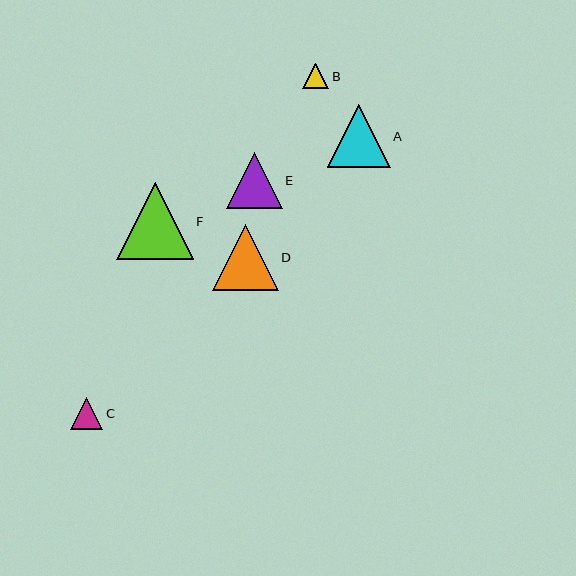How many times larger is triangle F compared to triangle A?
Triangle F is approximately 1.2 times the size of triangle A.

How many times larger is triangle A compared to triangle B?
Triangle A is approximately 2.4 times the size of triangle B.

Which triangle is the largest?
Triangle F is the largest with a size of approximately 77 pixels.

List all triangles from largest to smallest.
From largest to smallest: F, D, A, E, C, B.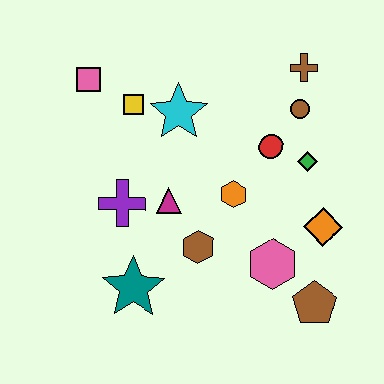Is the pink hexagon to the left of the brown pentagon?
Yes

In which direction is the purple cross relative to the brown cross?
The purple cross is to the left of the brown cross.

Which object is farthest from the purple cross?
The brown cross is farthest from the purple cross.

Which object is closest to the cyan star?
The yellow square is closest to the cyan star.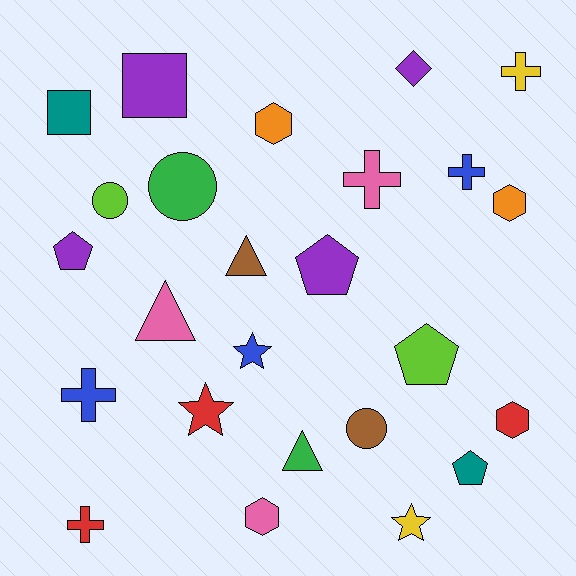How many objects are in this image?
There are 25 objects.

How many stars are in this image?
There are 3 stars.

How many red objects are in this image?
There are 3 red objects.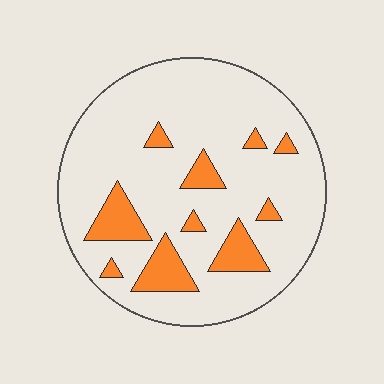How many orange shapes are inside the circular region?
10.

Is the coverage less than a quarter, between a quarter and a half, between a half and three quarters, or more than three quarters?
Less than a quarter.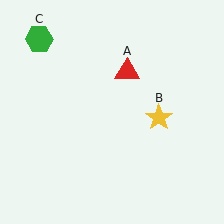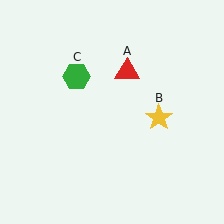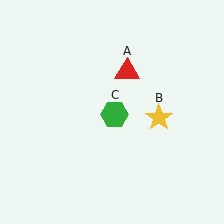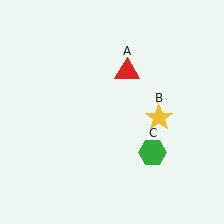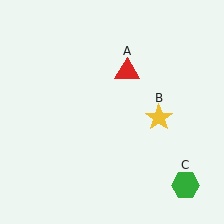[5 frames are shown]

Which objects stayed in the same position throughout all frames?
Red triangle (object A) and yellow star (object B) remained stationary.